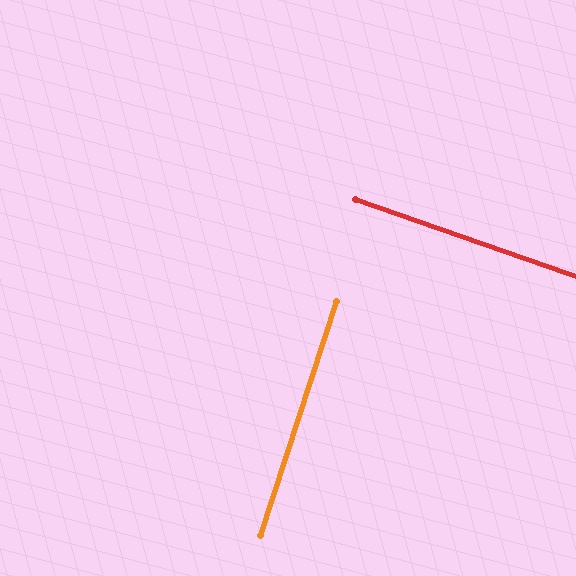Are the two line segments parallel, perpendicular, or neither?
Perpendicular — they meet at approximately 89°.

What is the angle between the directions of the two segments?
Approximately 89 degrees.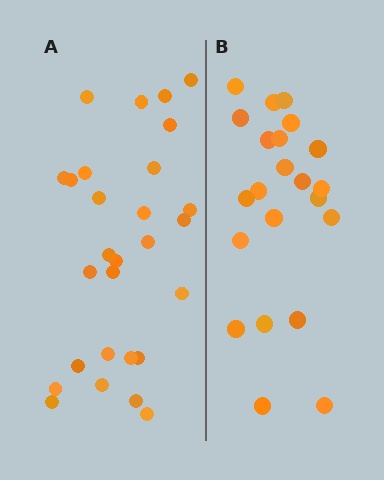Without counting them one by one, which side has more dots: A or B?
Region A (the left region) has more dots.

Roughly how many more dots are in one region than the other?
Region A has about 6 more dots than region B.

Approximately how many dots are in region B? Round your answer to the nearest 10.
About 20 dots. (The exact count is 22, which rounds to 20.)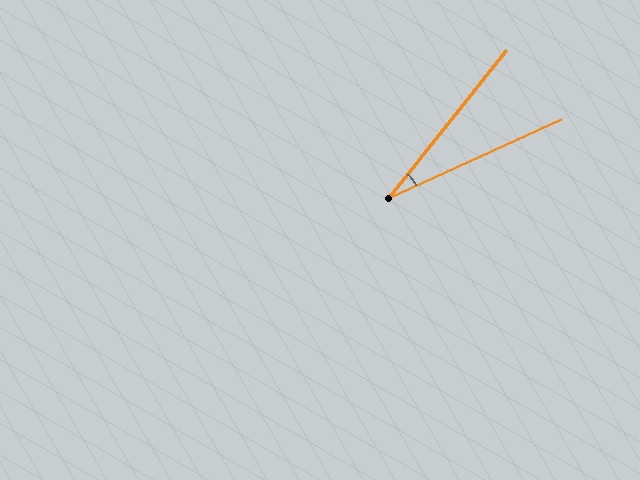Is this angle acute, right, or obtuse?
It is acute.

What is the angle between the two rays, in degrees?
Approximately 27 degrees.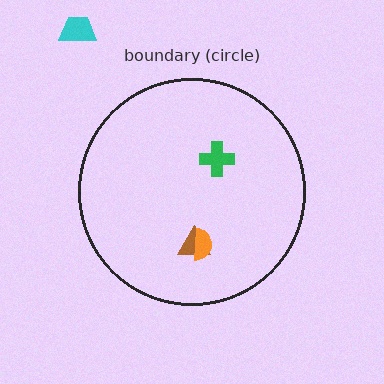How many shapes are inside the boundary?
3 inside, 1 outside.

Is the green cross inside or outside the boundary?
Inside.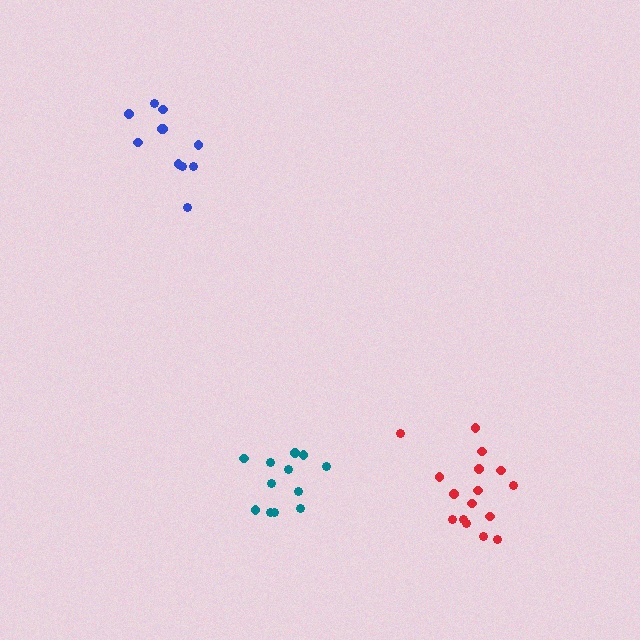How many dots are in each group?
Group 1: 12 dots, Group 2: 11 dots, Group 3: 16 dots (39 total).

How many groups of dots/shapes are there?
There are 3 groups.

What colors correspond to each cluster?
The clusters are colored: teal, blue, red.